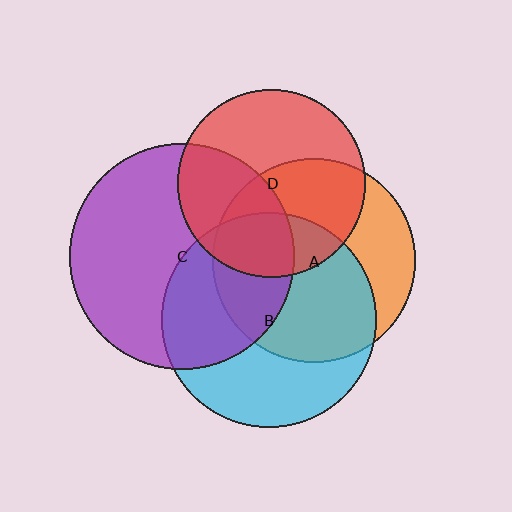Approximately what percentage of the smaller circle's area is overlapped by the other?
Approximately 50%.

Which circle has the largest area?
Circle C (purple).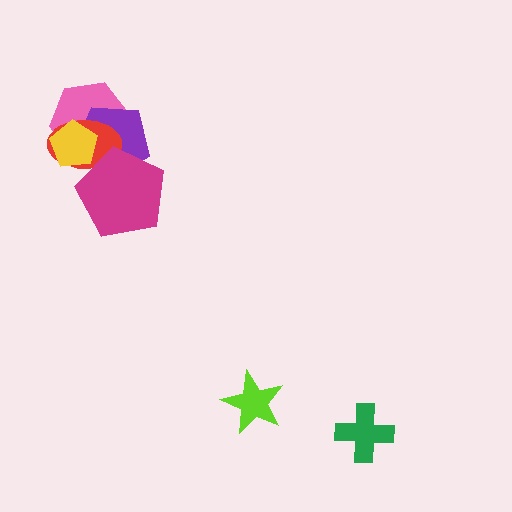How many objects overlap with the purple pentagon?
4 objects overlap with the purple pentagon.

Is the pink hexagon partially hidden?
Yes, it is partially covered by another shape.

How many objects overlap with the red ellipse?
4 objects overlap with the red ellipse.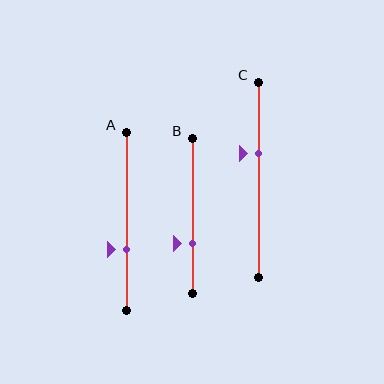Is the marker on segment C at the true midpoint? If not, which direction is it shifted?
No, the marker on segment C is shifted upward by about 13% of the segment length.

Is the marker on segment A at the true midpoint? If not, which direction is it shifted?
No, the marker on segment A is shifted downward by about 15% of the segment length.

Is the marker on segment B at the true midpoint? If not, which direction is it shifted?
No, the marker on segment B is shifted downward by about 18% of the segment length.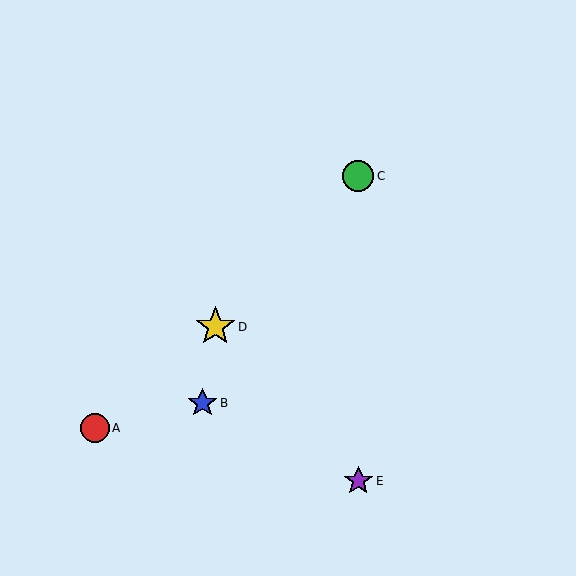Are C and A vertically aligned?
No, C is at x≈358 and A is at x≈95.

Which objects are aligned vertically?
Objects C, E are aligned vertically.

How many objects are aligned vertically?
2 objects (C, E) are aligned vertically.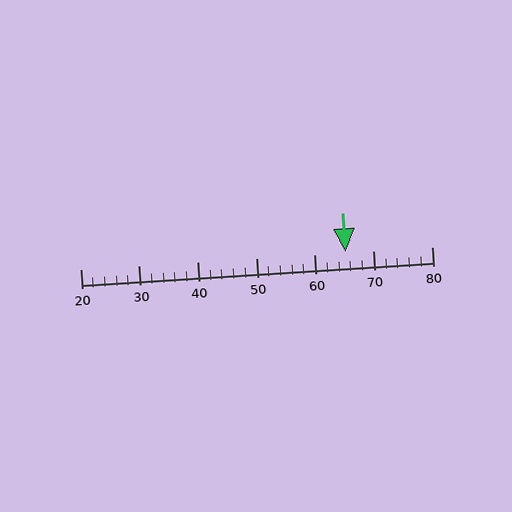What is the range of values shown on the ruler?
The ruler shows values from 20 to 80.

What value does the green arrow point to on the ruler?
The green arrow points to approximately 65.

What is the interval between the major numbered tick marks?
The major tick marks are spaced 10 units apart.